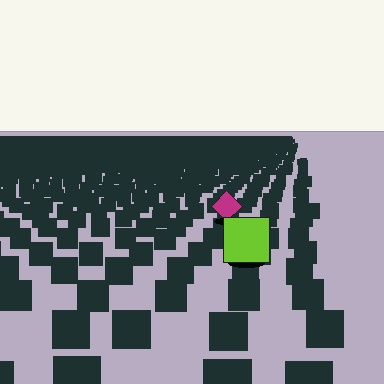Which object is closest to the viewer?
The lime square is closest. The texture marks near it are larger and more spread out.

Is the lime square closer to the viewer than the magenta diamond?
Yes. The lime square is closer — you can tell from the texture gradient: the ground texture is coarser near it.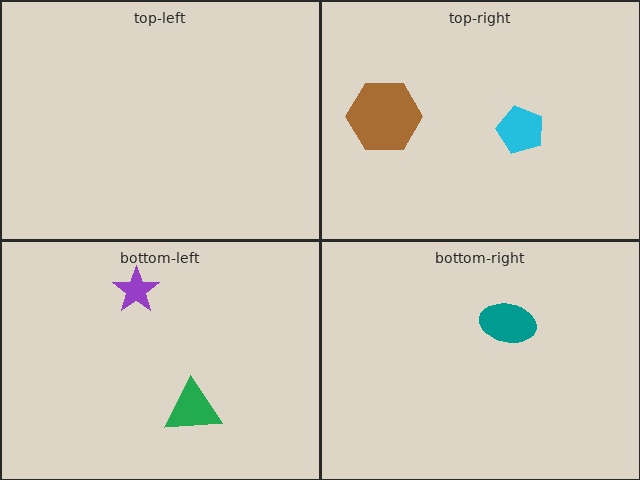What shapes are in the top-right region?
The cyan pentagon, the brown hexagon.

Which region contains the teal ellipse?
The bottom-right region.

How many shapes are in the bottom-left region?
2.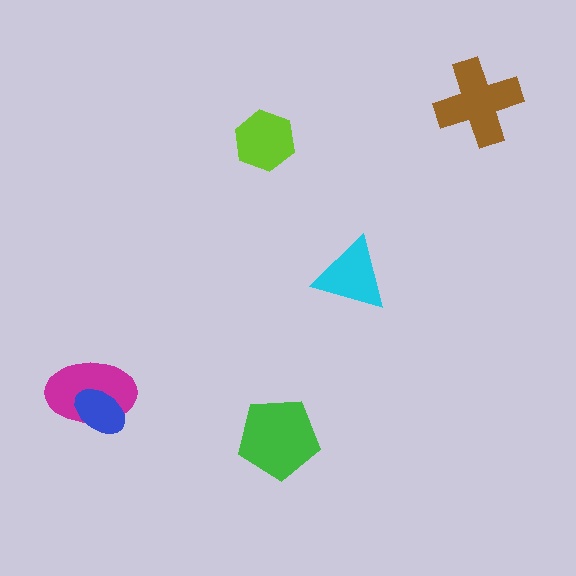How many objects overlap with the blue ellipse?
1 object overlaps with the blue ellipse.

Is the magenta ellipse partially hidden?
Yes, it is partially covered by another shape.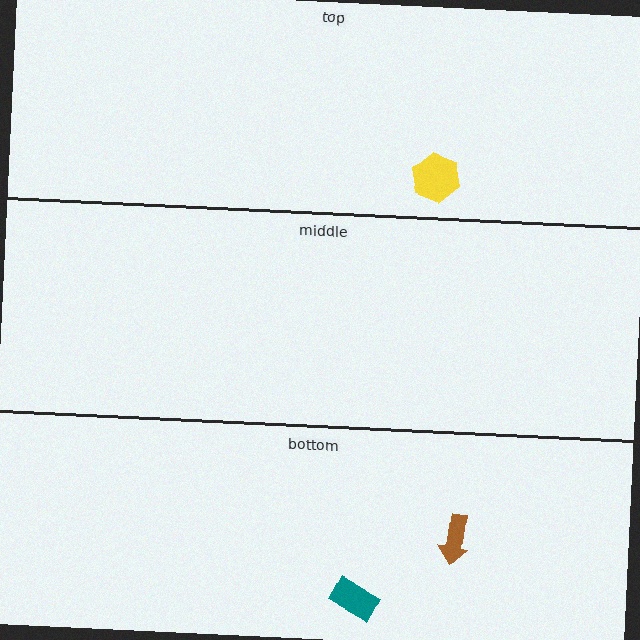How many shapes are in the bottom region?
2.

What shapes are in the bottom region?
The teal rectangle, the brown arrow.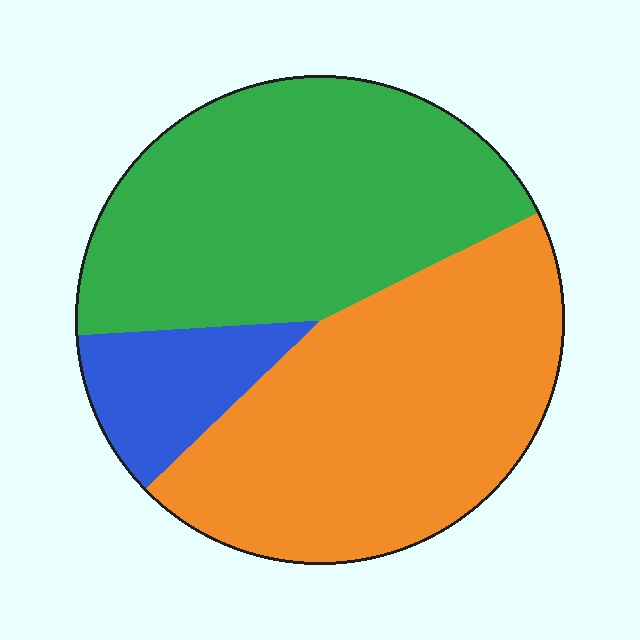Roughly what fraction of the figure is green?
Green takes up between a third and a half of the figure.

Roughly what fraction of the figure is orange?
Orange covers around 45% of the figure.